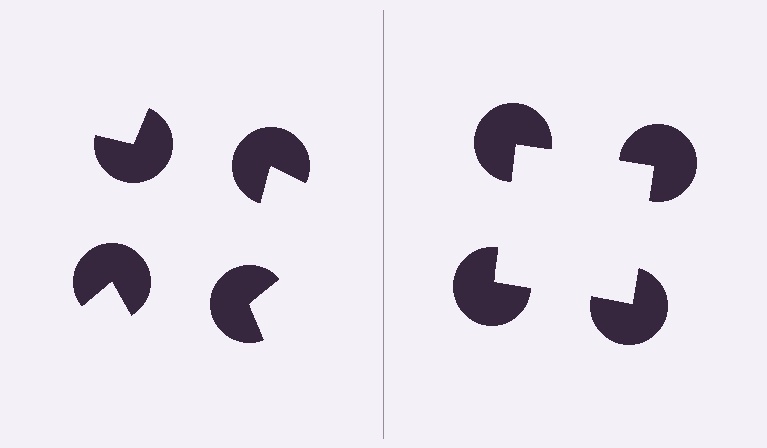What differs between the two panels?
The pac-man discs are positioned identically on both sides; only the wedge orientations differ. On the right they align to a square; on the left they are misaligned.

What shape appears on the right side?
An illusory square.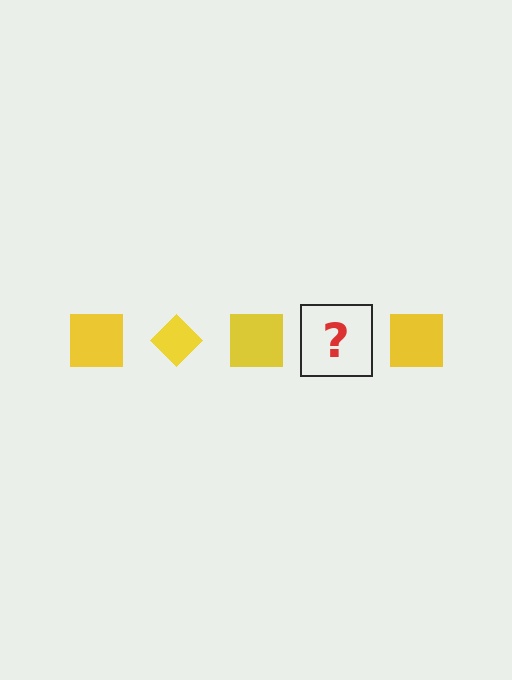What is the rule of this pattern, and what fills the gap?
The rule is that the pattern cycles through square, diamond shapes in yellow. The gap should be filled with a yellow diamond.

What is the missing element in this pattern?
The missing element is a yellow diamond.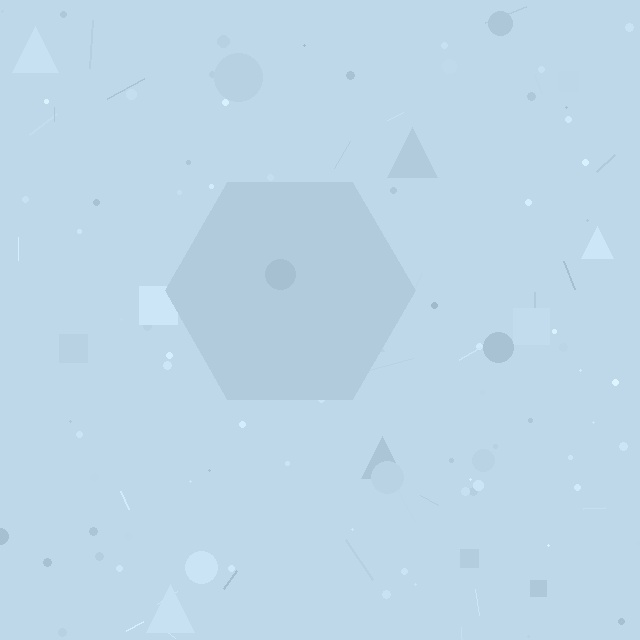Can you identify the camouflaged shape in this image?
The camouflaged shape is a hexagon.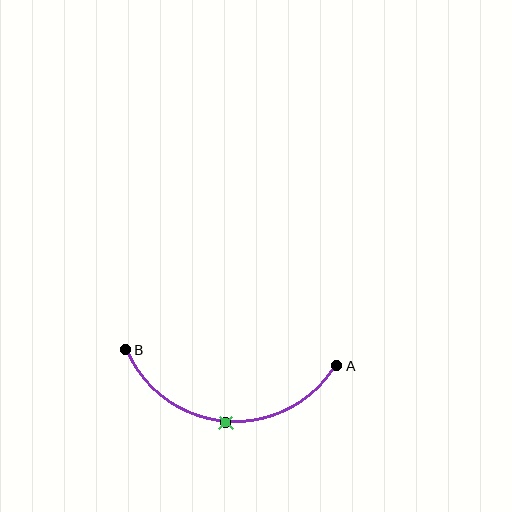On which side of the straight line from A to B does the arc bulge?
The arc bulges below the straight line connecting A and B.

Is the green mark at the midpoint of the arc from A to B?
Yes. The green mark lies on the arc at equal arc-length from both A and B — it is the arc midpoint.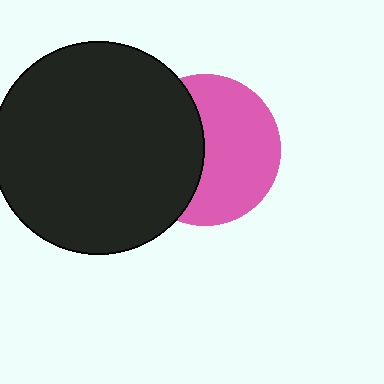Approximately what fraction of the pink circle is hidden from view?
Roughly 42% of the pink circle is hidden behind the black circle.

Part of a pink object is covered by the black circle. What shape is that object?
It is a circle.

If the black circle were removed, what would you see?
You would see the complete pink circle.